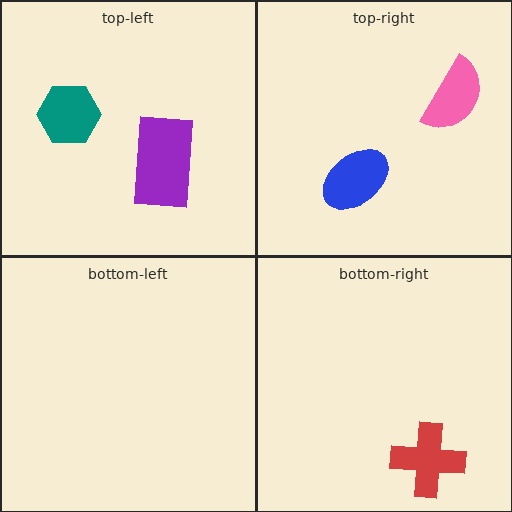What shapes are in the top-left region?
The purple rectangle, the teal hexagon.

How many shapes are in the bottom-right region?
1.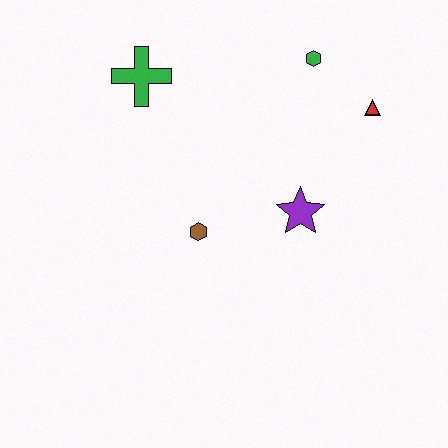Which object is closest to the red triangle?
The green hexagon is closest to the red triangle.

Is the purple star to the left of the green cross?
No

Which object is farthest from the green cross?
The red triangle is farthest from the green cross.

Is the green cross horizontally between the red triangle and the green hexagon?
No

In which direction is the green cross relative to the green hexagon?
The green cross is to the left of the green hexagon.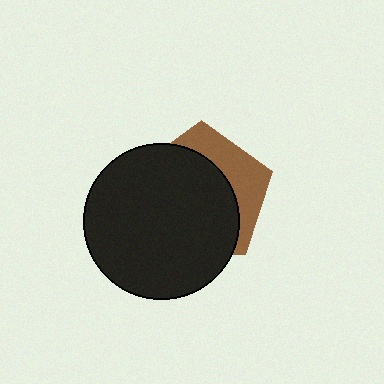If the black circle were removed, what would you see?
You would see the complete brown pentagon.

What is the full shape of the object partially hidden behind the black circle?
The partially hidden object is a brown pentagon.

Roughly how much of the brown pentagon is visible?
A small part of it is visible (roughly 31%).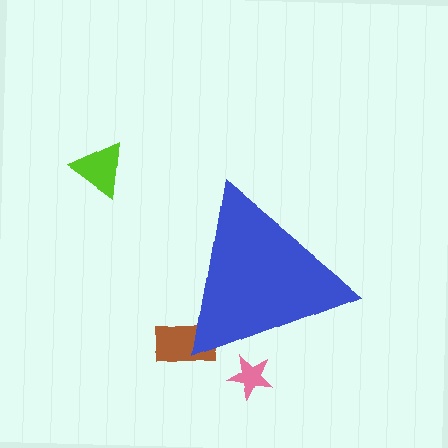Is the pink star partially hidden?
Yes, the pink star is partially hidden behind the blue triangle.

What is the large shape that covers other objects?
A blue triangle.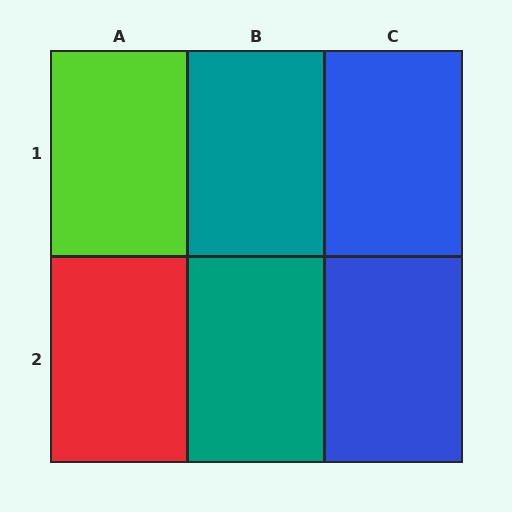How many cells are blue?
2 cells are blue.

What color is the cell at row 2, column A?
Red.